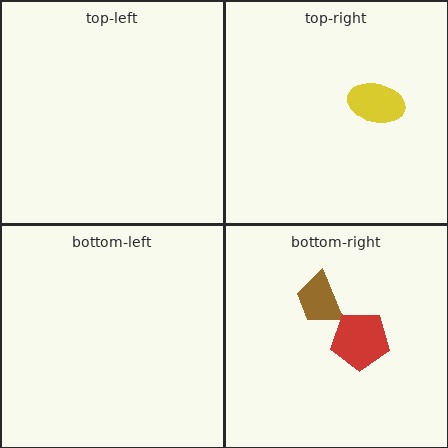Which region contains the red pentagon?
The bottom-right region.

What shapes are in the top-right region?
The yellow ellipse.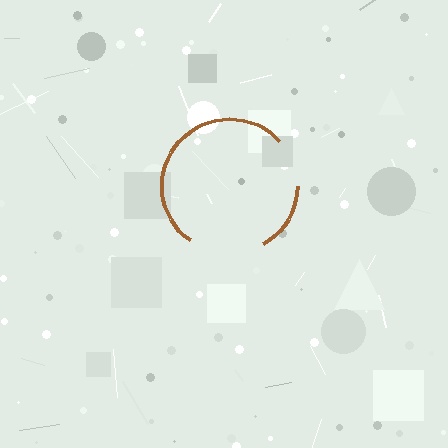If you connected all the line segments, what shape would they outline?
They would outline a circle.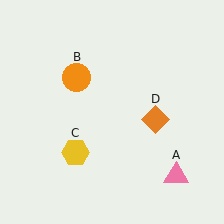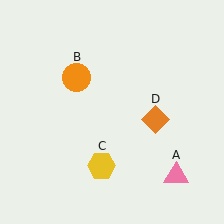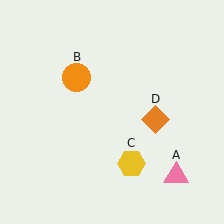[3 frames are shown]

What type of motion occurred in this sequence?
The yellow hexagon (object C) rotated counterclockwise around the center of the scene.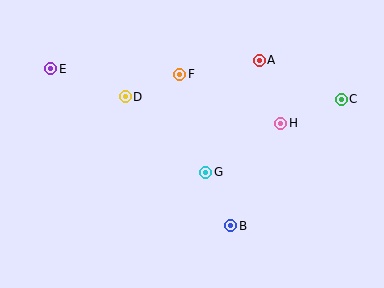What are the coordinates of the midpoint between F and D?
The midpoint between F and D is at (152, 86).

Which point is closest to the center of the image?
Point G at (206, 172) is closest to the center.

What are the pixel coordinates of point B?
Point B is at (231, 226).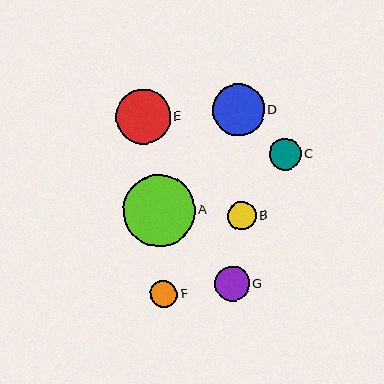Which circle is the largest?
Circle A is the largest with a size of approximately 72 pixels.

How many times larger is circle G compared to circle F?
Circle G is approximately 1.3 times the size of circle F.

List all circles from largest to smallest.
From largest to smallest: A, E, D, G, C, B, F.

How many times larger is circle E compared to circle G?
Circle E is approximately 1.6 times the size of circle G.